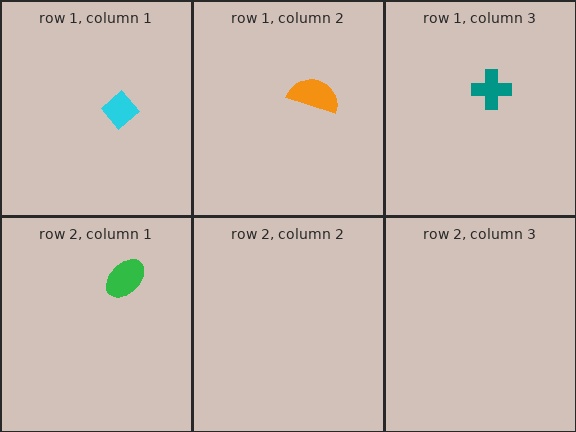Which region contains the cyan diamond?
The row 1, column 1 region.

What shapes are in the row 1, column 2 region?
The orange semicircle.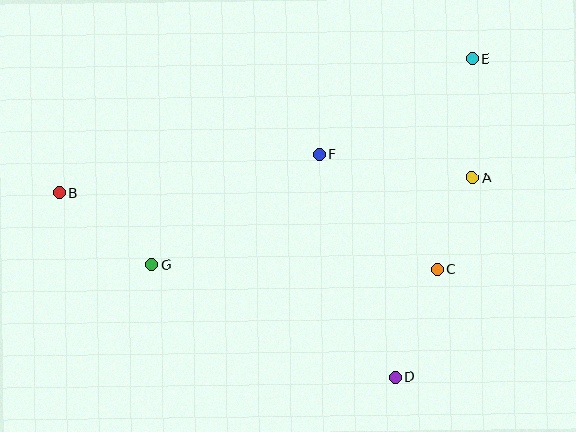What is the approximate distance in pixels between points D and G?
The distance between D and G is approximately 269 pixels.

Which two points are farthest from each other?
Points B and E are farthest from each other.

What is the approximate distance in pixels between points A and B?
The distance between A and B is approximately 414 pixels.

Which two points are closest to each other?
Points A and C are closest to each other.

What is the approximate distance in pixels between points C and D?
The distance between C and D is approximately 115 pixels.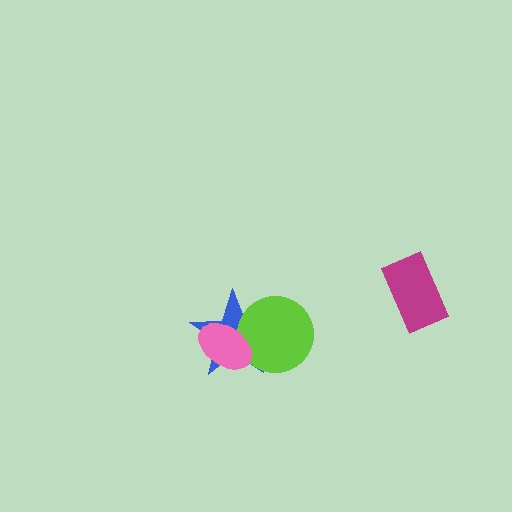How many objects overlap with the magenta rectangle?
0 objects overlap with the magenta rectangle.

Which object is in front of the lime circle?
The pink ellipse is in front of the lime circle.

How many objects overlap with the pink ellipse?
2 objects overlap with the pink ellipse.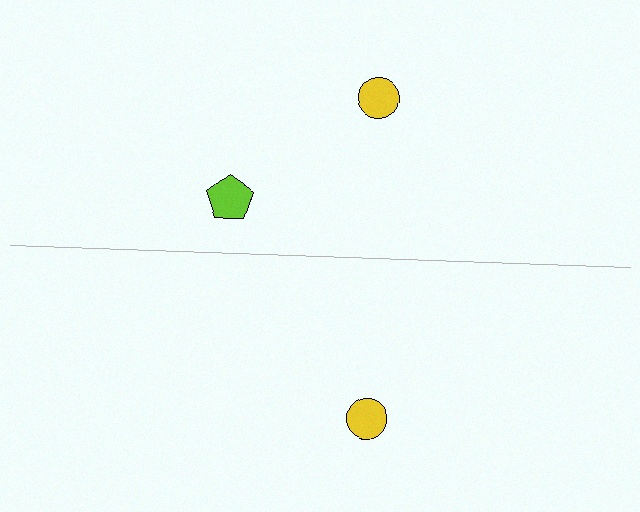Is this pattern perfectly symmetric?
No, the pattern is not perfectly symmetric. A lime pentagon is missing from the bottom side.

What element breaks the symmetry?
A lime pentagon is missing from the bottom side.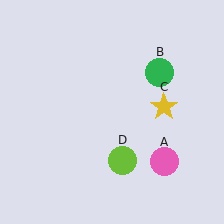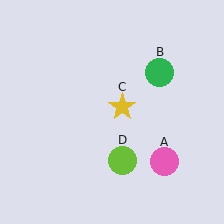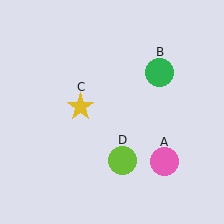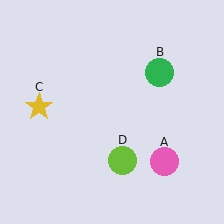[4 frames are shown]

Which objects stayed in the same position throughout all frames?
Pink circle (object A) and green circle (object B) and lime circle (object D) remained stationary.